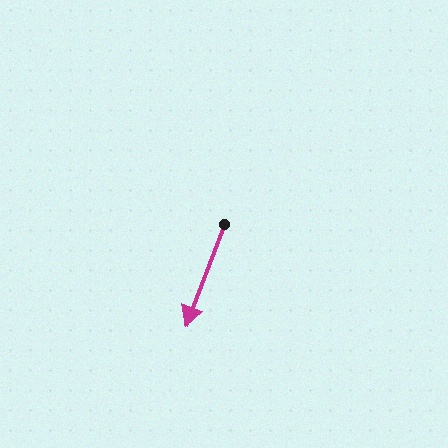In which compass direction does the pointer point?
South.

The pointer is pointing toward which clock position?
Roughly 7 o'clock.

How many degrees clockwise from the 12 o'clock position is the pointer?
Approximately 201 degrees.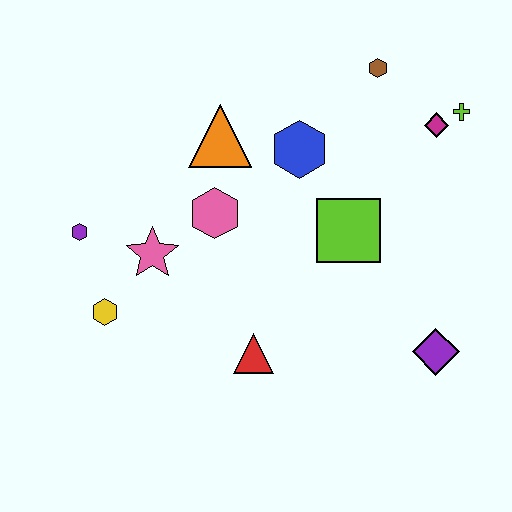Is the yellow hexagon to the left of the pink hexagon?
Yes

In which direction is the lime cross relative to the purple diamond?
The lime cross is above the purple diamond.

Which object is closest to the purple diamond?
The lime square is closest to the purple diamond.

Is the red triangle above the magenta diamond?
No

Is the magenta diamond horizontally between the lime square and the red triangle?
No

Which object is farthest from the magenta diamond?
The yellow hexagon is farthest from the magenta diamond.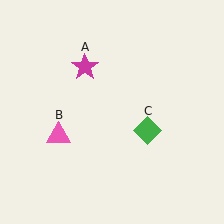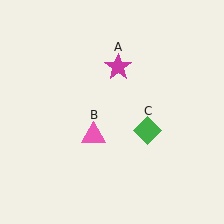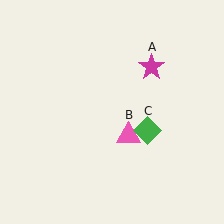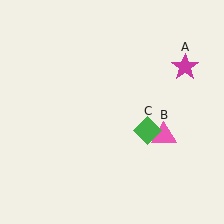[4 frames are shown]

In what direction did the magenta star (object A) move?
The magenta star (object A) moved right.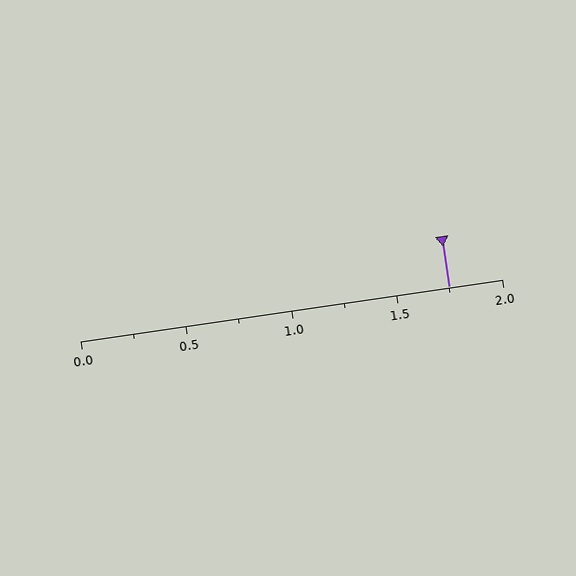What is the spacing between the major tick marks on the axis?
The major ticks are spaced 0.5 apart.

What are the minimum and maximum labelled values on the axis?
The axis runs from 0.0 to 2.0.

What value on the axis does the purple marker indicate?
The marker indicates approximately 1.75.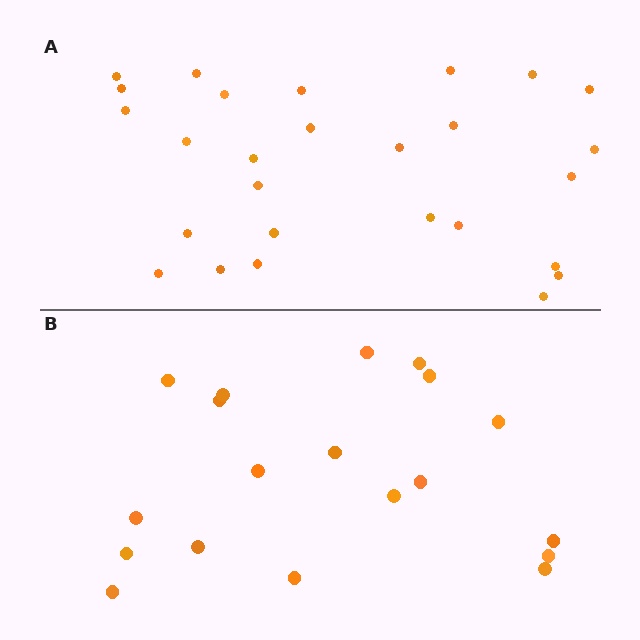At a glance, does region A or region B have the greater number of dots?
Region A (the top region) has more dots.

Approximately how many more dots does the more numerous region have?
Region A has roughly 8 or so more dots than region B.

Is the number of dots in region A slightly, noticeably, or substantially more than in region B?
Region A has noticeably more, but not dramatically so. The ratio is roughly 1.4 to 1.